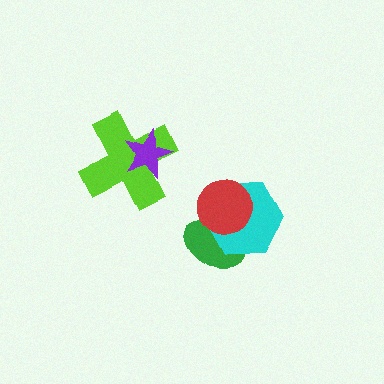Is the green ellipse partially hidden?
Yes, it is partially covered by another shape.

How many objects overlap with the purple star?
1 object overlaps with the purple star.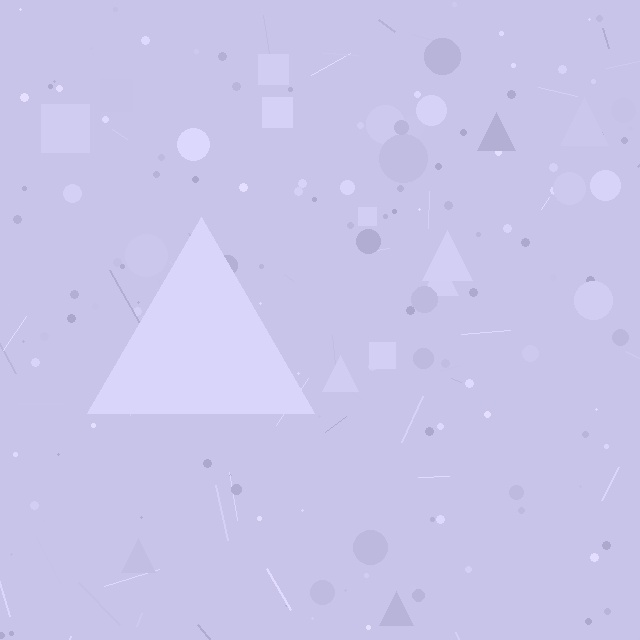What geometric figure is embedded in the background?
A triangle is embedded in the background.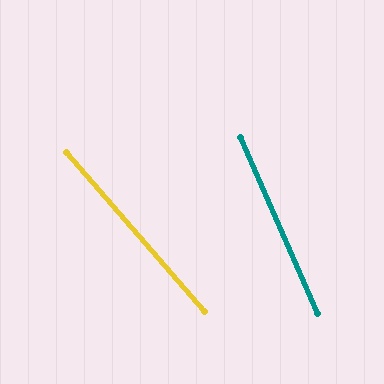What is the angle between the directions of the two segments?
Approximately 17 degrees.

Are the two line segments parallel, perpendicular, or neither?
Neither parallel nor perpendicular — they differ by about 17°.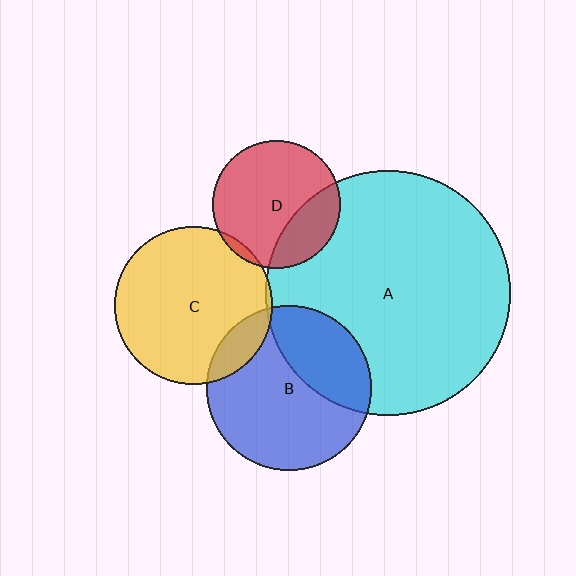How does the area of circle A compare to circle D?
Approximately 3.7 times.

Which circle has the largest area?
Circle A (cyan).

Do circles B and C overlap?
Yes.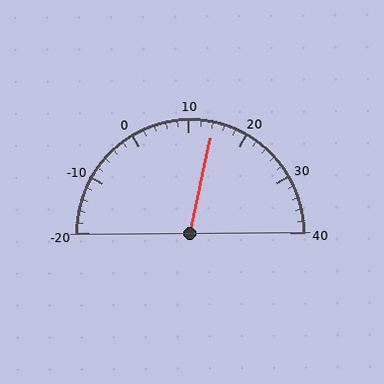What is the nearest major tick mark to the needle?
The nearest major tick mark is 10.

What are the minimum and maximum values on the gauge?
The gauge ranges from -20 to 40.